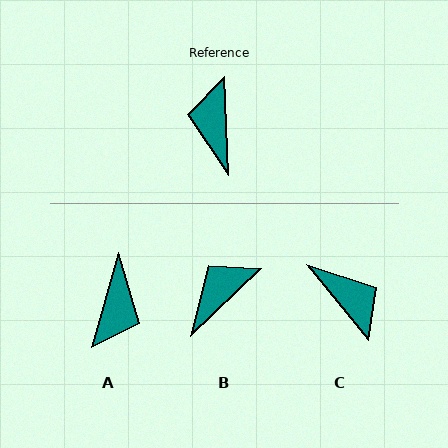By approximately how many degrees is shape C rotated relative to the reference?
Approximately 143 degrees clockwise.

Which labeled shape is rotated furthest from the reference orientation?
A, about 162 degrees away.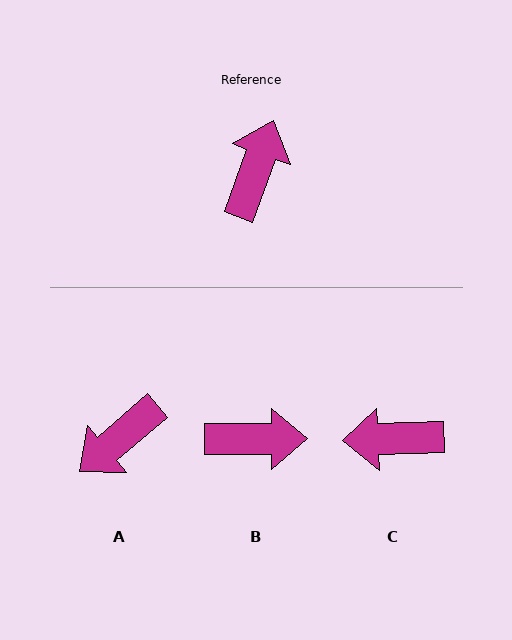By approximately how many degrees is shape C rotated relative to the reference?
Approximately 112 degrees counter-clockwise.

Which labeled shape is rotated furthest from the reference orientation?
A, about 150 degrees away.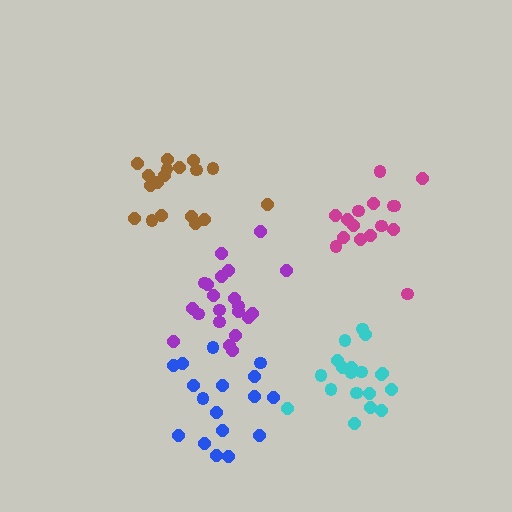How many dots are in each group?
Group 1: 21 dots, Group 2: 17 dots, Group 3: 16 dots, Group 4: 19 dots, Group 5: 18 dots (91 total).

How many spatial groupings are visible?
There are 5 spatial groupings.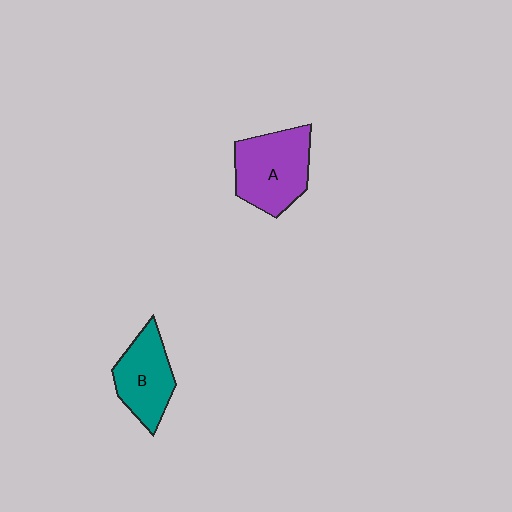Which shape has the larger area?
Shape A (purple).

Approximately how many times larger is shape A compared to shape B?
Approximately 1.2 times.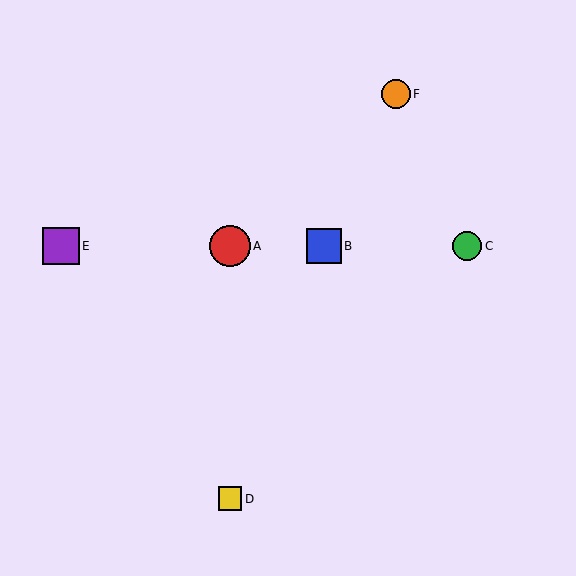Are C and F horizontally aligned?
No, C is at y≈246 and F is at y≈94.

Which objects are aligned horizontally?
Objects A, B, C, E are aligned horizontally.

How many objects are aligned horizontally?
4 objects (A, B, C, E) are aligned horizontally.